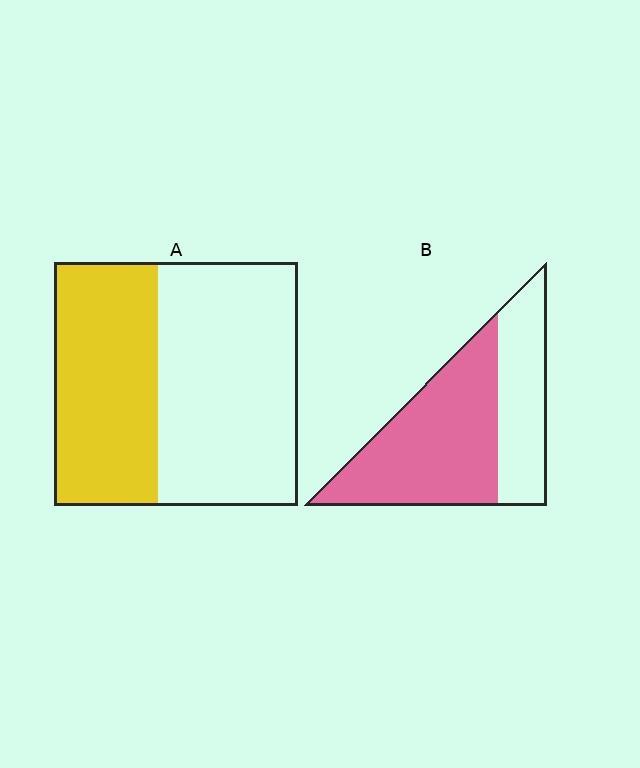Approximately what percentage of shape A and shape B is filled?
A is approximately 45% and B is approximately 65%.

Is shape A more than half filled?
No.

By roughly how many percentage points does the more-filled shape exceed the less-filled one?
By roughly 20 percentage points (B over A).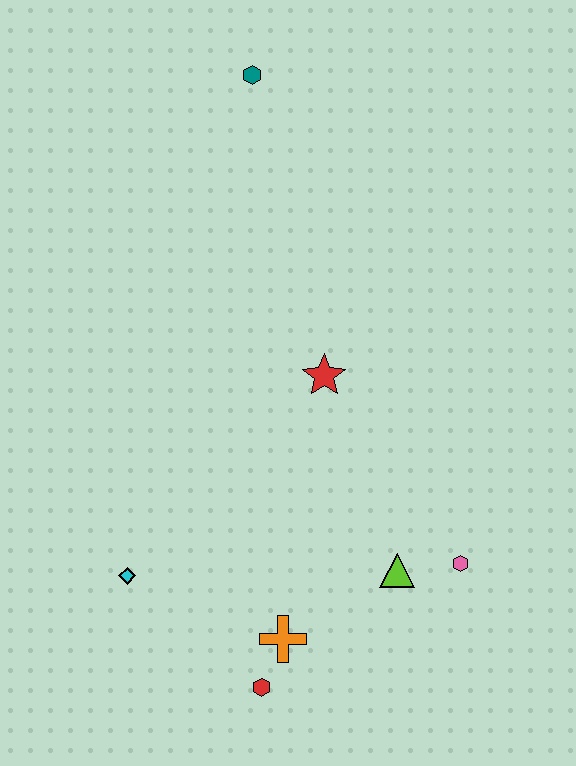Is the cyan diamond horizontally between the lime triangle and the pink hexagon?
No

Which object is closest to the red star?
The lime triangle is closest to the red star.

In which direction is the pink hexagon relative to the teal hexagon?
The pink hexagon is below the teal hexagon.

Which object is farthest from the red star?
The red hexagon is farthest from the red star.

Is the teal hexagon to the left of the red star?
Yes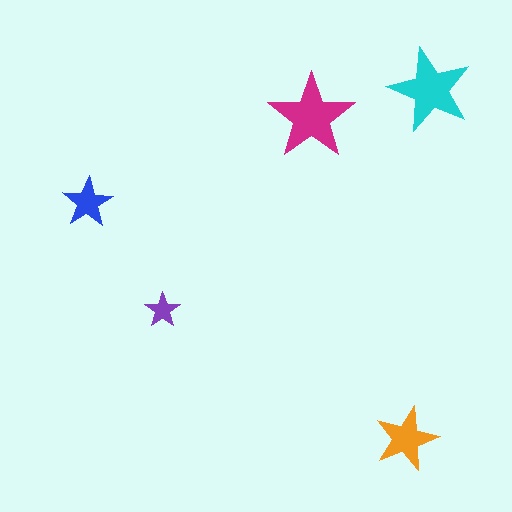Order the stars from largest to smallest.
the magenta one, the cyan one, the orange one, the blue one, the purple one.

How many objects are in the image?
There are 5 objects in the image.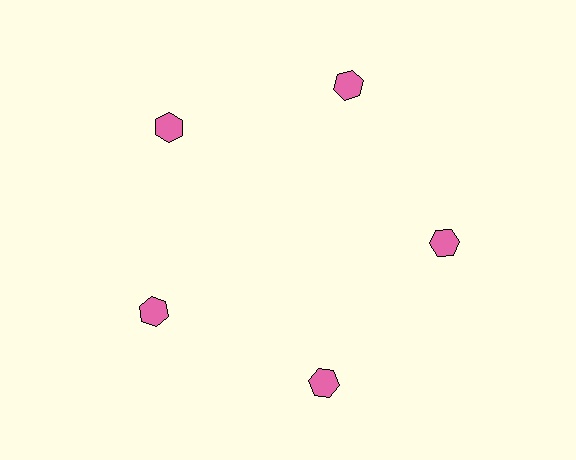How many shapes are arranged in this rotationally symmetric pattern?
There are 5 shapes, arranged in 5 groups of 1.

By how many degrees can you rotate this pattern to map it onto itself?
The pattern maps onto itself every 72 degrees of rotation.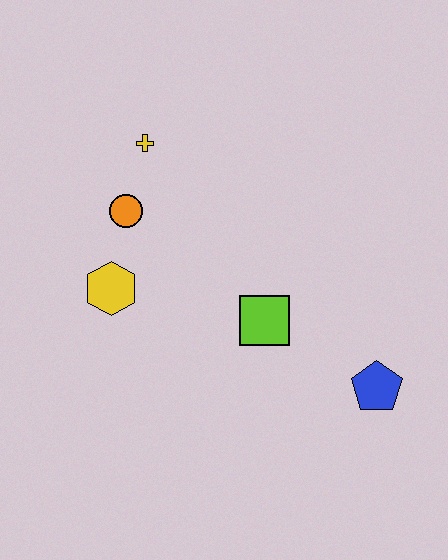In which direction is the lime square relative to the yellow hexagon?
The lime square is to the right of the yellow hexagon.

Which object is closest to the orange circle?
The yellow cross is closest to the orange circle.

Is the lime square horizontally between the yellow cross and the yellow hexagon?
No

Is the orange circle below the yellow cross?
Yes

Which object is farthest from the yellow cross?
The blue pentagon is farthest from the yellow cross.